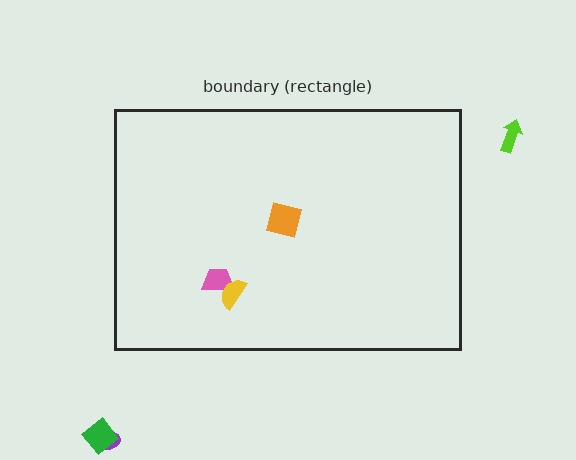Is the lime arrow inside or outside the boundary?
Outside.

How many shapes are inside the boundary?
3 inside, 3 outside.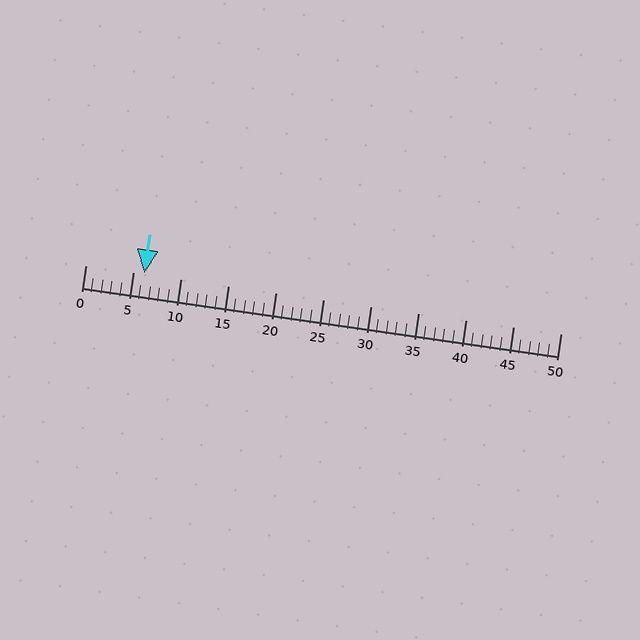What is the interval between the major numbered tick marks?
The major tick marks are spaced 5 units apart.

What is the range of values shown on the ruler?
The ruler shows values from 0 to 50.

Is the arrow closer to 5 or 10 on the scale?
The arrow is closer to 5.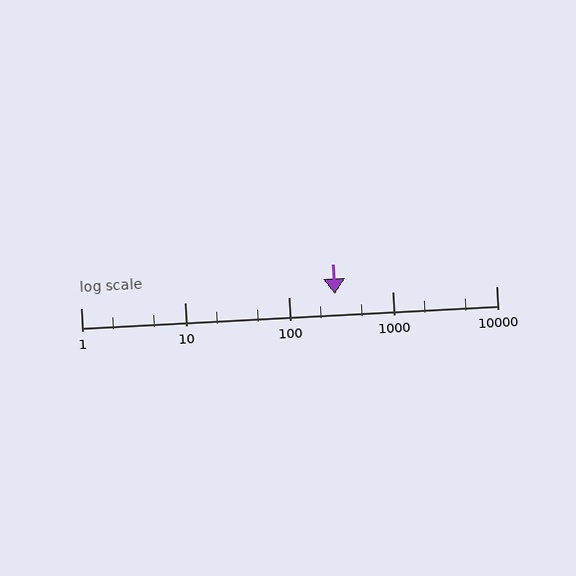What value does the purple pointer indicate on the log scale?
The pointer indicates approximately 280.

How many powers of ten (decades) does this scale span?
The scale spans 4 decades, from 1 to 10000.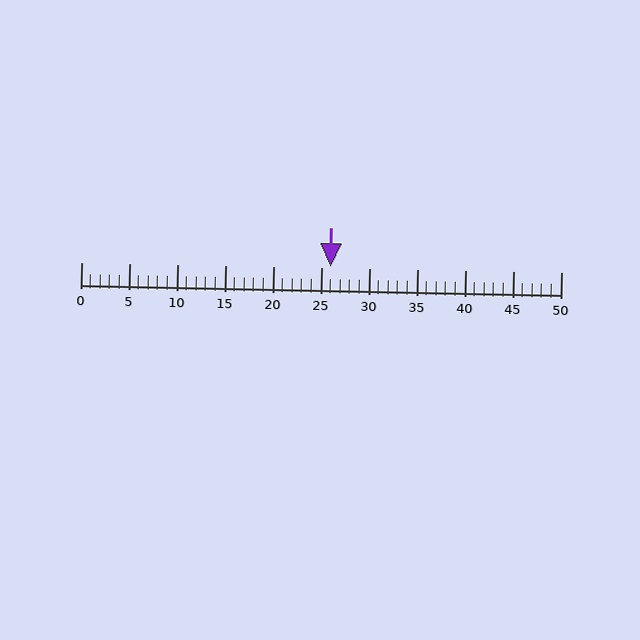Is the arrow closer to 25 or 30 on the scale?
The arrow is closer to 25.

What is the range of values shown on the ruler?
The ruler shows values from 0 to 50.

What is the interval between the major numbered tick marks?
The major tick marks are spaced 5 units apart.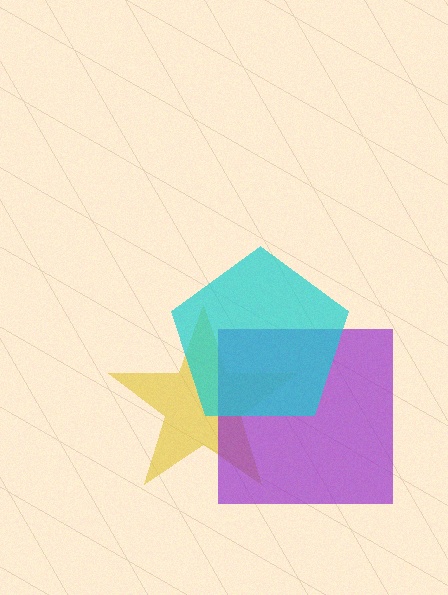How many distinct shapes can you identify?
There are 3 distinct shapes: a yellow star, a purple square, a cyan pentagon.